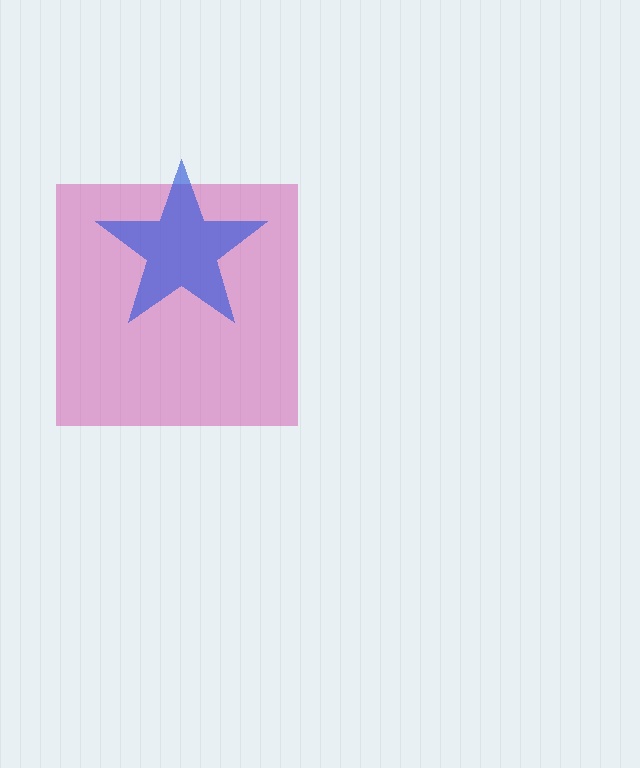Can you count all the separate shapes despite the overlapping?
Yes, there are 2 separate shapes.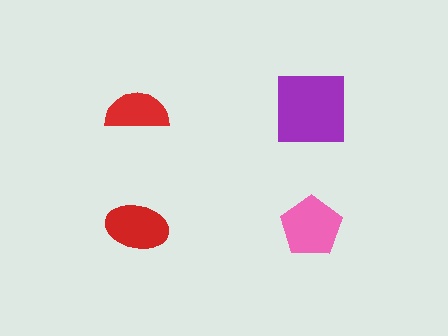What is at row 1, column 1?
A red semicircle.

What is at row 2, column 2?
A pink pentagon.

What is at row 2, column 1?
A red ellipse.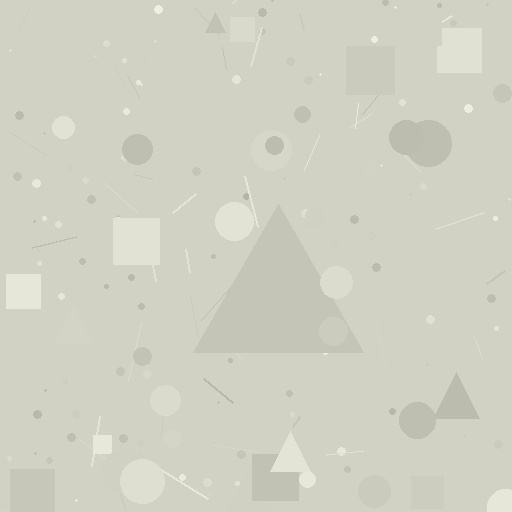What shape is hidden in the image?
A triangle is hidden in the image.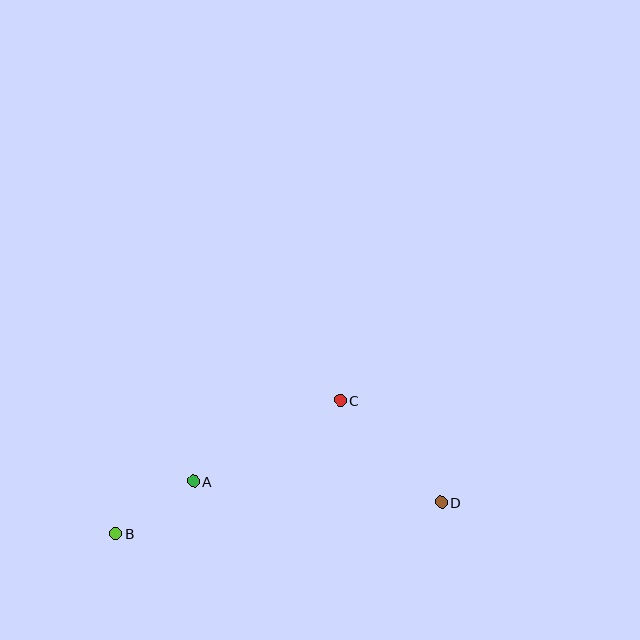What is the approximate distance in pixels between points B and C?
The distance between B and C is approximately 261 pixels.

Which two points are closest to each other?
Points A and B are closest to each other.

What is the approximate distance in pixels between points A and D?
The distance between A and D is approximately 248 pixels.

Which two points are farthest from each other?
Points B and D are farthest from each other.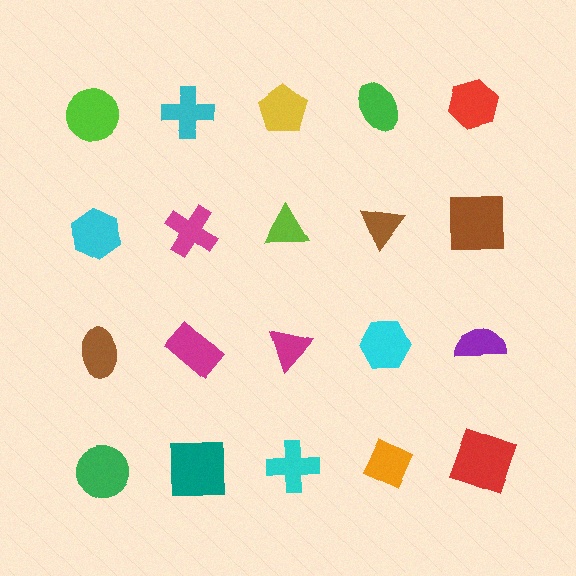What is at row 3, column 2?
A magenta rectangle.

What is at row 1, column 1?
A lime circle.